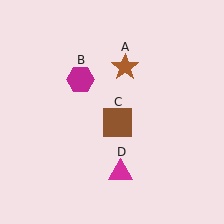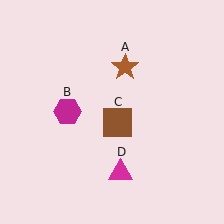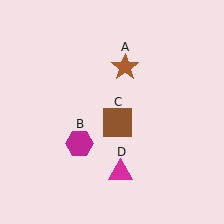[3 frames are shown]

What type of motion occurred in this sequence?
The magenta hexagon (object B) rotated counterclockwise around the center of the scene.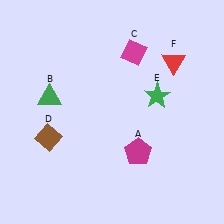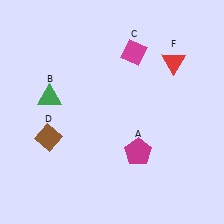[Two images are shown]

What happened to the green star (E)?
The green star (E) was removed in Image 2. It was in the top-right area of Image 1.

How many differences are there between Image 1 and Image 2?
There is 1 difference between the two images.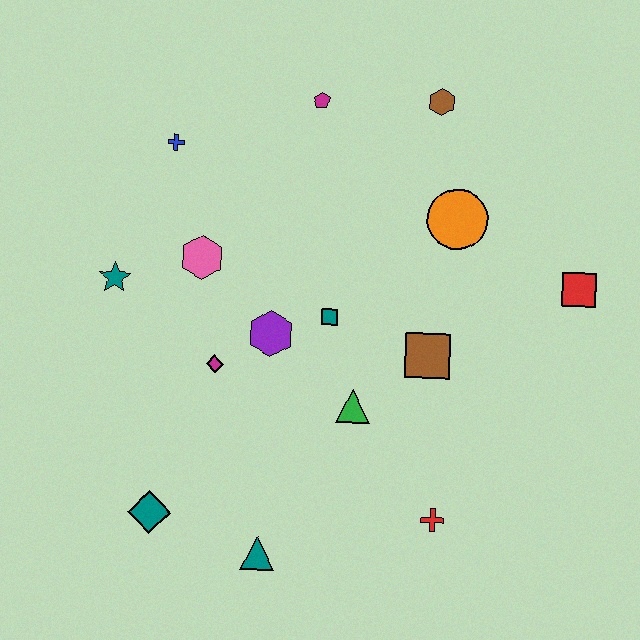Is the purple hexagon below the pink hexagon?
Yes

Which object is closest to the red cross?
The green triangle is closest to the red cross.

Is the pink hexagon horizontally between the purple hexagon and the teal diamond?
Yes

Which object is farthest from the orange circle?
The teal diamond is farthest from the orange circle.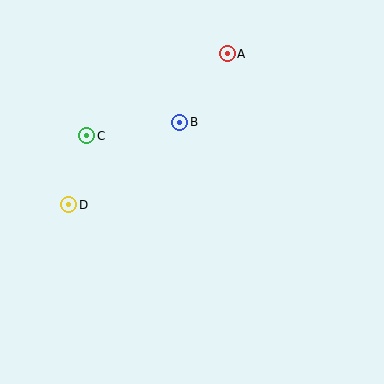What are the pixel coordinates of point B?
Point B is at (180, 122).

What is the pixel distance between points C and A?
The distance between C and A is 163 pixels.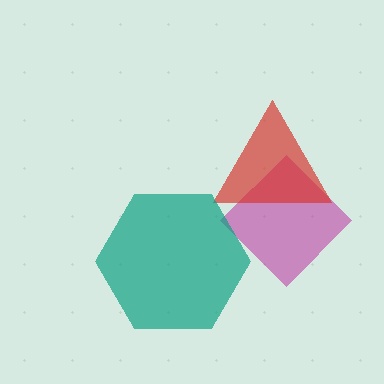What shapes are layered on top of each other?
The layered shapes are: a magenta diamond, a red triangle, a teal hexagon.